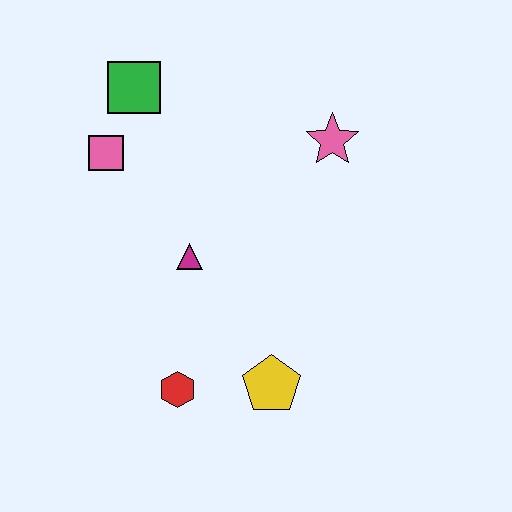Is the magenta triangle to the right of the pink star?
No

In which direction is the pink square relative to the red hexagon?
The pink square is above the red hexagon.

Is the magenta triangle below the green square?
Yes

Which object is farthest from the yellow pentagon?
The green square is farthest from the yellow pentagon.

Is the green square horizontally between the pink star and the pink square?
Yes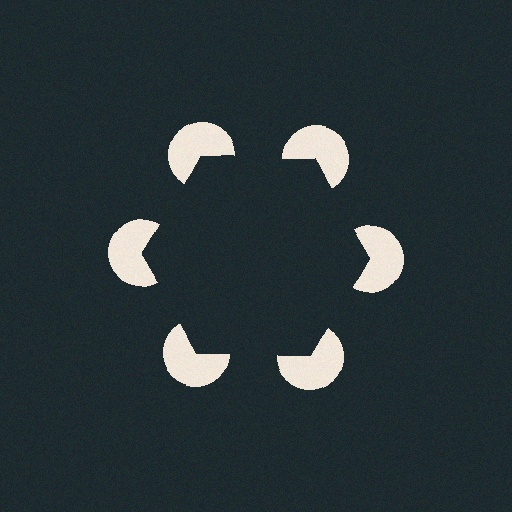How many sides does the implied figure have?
6 sides.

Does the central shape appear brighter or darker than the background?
It typically appears slightly darker than the background, even though no actual brightness change is drawn.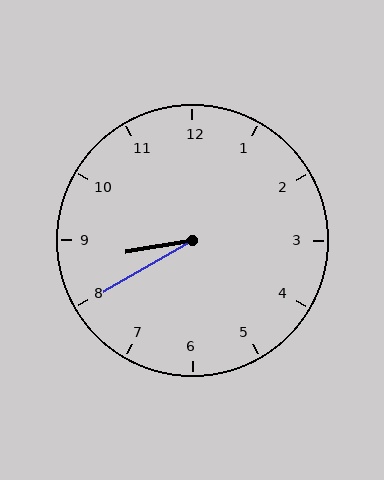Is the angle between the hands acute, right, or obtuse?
It is acute.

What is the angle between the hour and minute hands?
Approximately 20 degrees.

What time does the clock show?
8:40.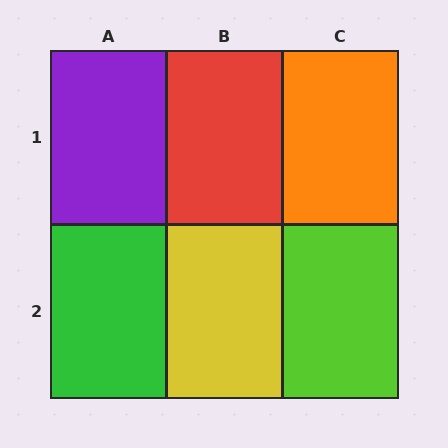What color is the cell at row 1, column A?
Purple.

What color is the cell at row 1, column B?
Red.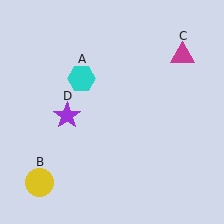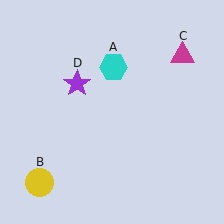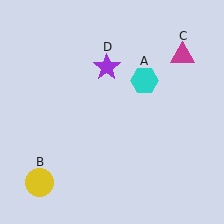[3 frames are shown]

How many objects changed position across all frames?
2 objects changed position: cyan hexagon (object A), purple star (object D).